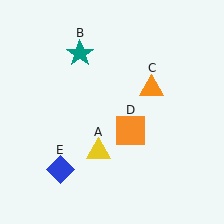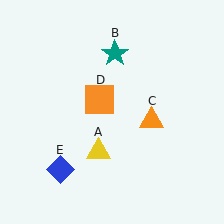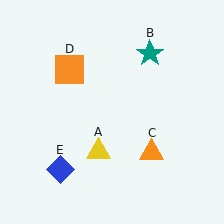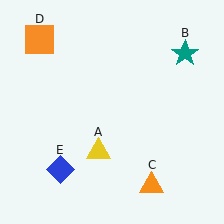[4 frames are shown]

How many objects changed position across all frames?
3 objects changed position: teal star (object B), orange triangle (object C), orange square (object D).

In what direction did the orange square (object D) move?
The orange square (object D) moved up and to the left.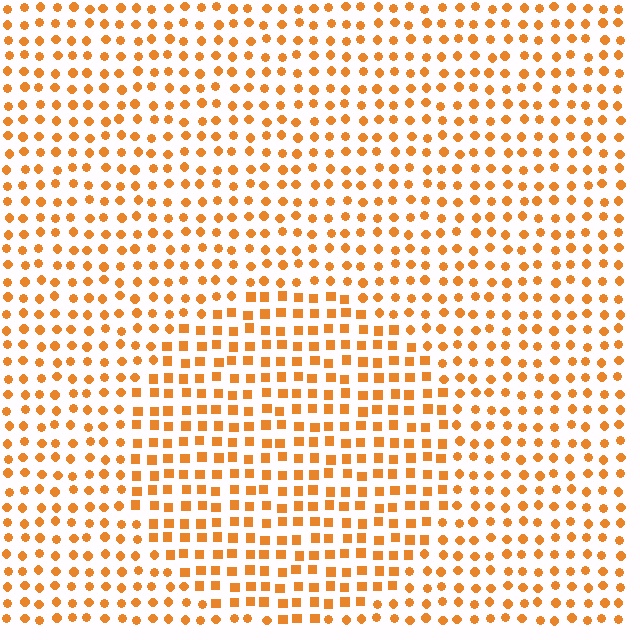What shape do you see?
I see a circle.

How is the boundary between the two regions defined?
The boundary is defined by a change in element shape: squares inside vs. circles outside. All elements share the same color and spacing.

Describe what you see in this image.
The image is filled with small orange elements arranged in a uniform grid. A circle-shaped region contains squares, while the surrounding area contains circles. The boundary is defined purely by the change in element shape.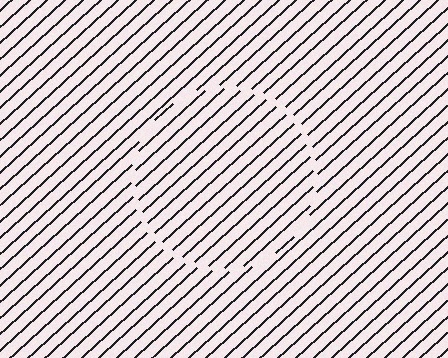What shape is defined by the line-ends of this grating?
An illusory circle. The interior of the shape contains the same grating, shifted by half a period — the contour is defined by the phase discontinuity where line-ends from the inner and outer gratings abut.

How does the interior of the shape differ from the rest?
The interior of the shape contains the same grating, shifted by half a period — the contour is defined by the phase discontinuity where line-ends from the inner and outer gratings abut.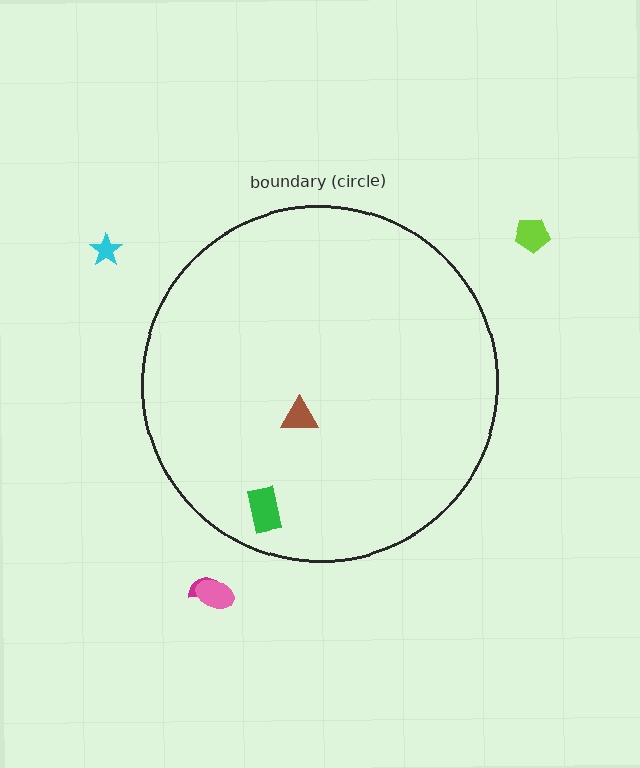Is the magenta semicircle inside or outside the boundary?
Outside.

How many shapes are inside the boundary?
2 inside, 4 outside.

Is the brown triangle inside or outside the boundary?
Inside.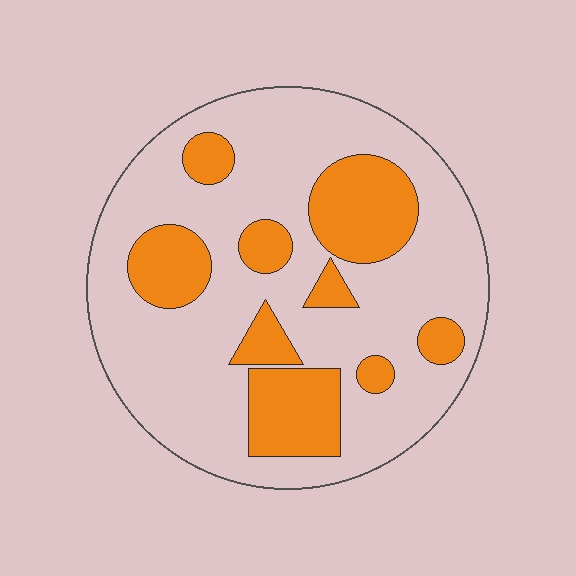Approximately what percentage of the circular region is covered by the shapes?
Approximately 25%.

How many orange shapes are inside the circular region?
9.